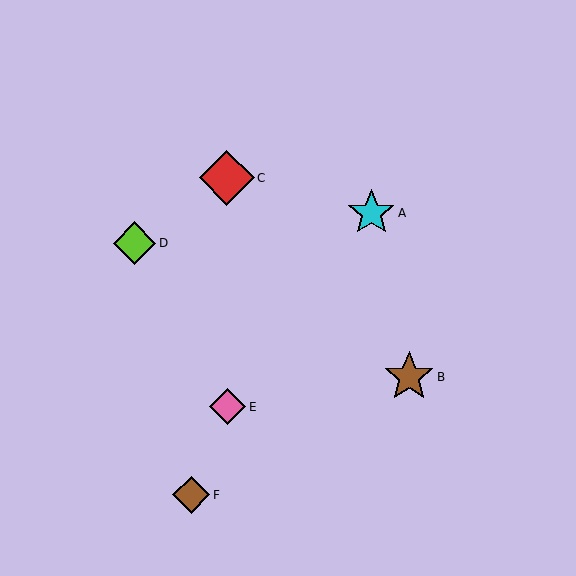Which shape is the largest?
The red diamond (labeled C) is the largest.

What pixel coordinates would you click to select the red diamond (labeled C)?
Click at (227, 178) to select the red diamond C.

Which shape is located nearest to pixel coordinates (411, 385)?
The brown star (labeled B) at (409, 377) is nearest to that location.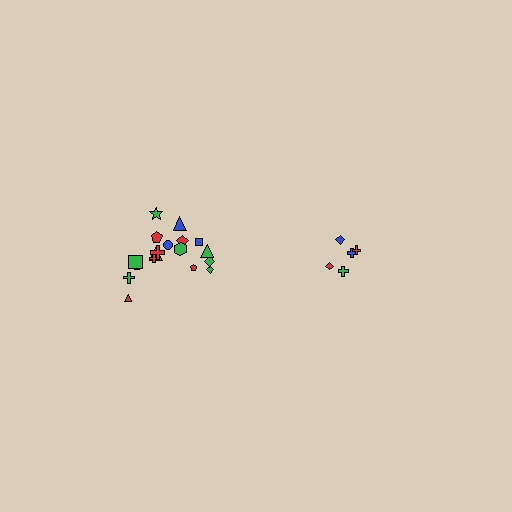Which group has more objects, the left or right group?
The left group.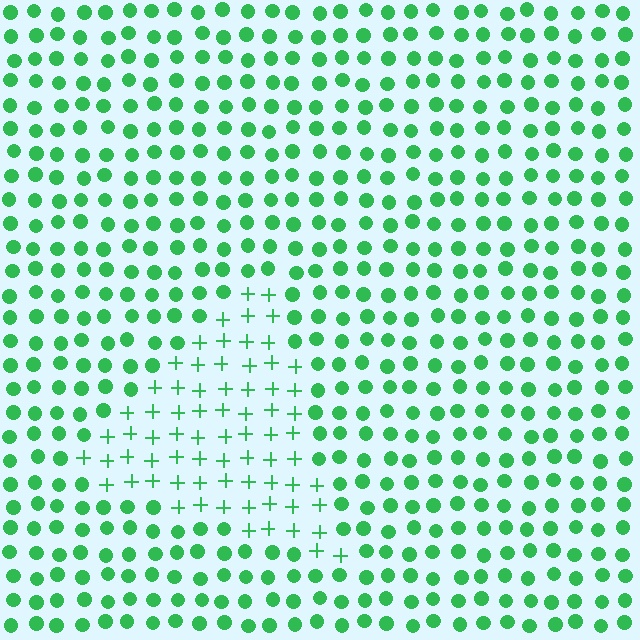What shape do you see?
I see a triangle.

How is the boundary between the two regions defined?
The boundary is defined by a change in element shape: plus signs inside vs. circles outside. All elements share the same color and spacing.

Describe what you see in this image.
The image is filled with small green elements arranged in a uniform grid. A triangle-shaped region contains plus signs, while the surrounding area contains circles. The boundary is defined purely by the change in element shape.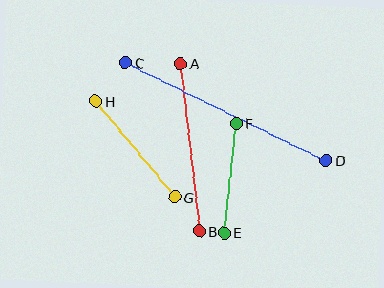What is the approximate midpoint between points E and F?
The midpoint is at approximately (230, 178) pixels.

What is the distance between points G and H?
The distance is approximately 124 pixels.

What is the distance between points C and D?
The distance is approximately 223 pixels.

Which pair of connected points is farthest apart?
Points C and D are farthest apart.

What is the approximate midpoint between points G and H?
The midpoint is at approximately (135, 149) pixels.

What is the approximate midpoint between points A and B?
The midpoint is at approximately (190, 147) pixels.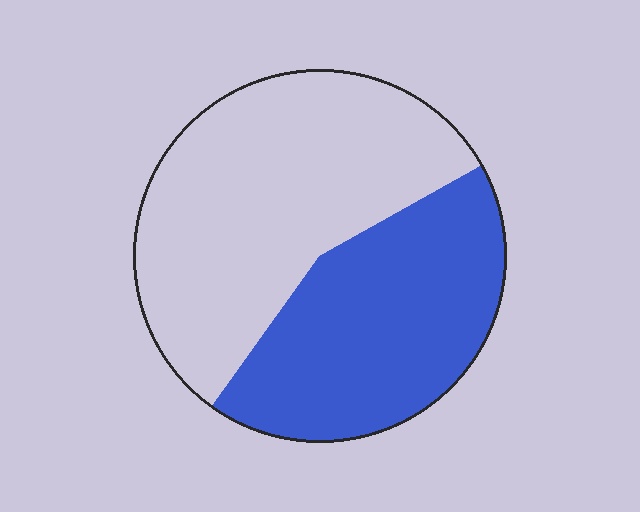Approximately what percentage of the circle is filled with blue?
Approximately 45%.